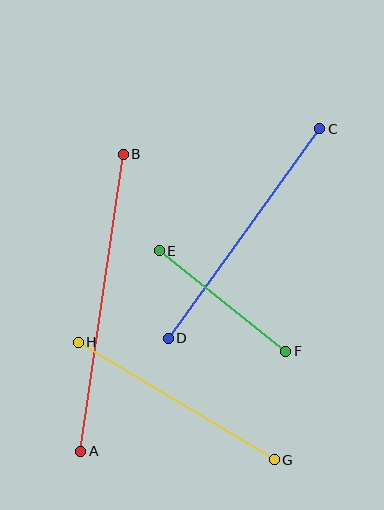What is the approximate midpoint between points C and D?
The midpoint is at approximately (244, 233) pixels.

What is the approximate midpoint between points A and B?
The midpoint is at approximately (102, 303) pixels.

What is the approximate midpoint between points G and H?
The midpoint is at approximately (176, 401) pixels.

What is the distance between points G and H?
The distance is approximately 228 pixels.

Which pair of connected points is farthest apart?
Points A and B are farthest apart.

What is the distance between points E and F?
The distance is approximately 161 pixels.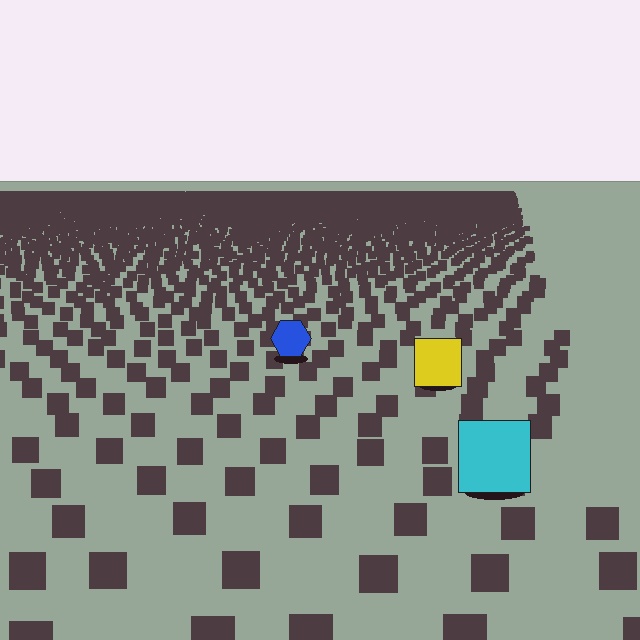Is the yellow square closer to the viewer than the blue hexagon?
Yes. The yellow square is closer — you can tell from the texture gradient: the ground texture is coarser near it.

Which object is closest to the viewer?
The cyan square is closest. The texture marks near it are larger and more spread out.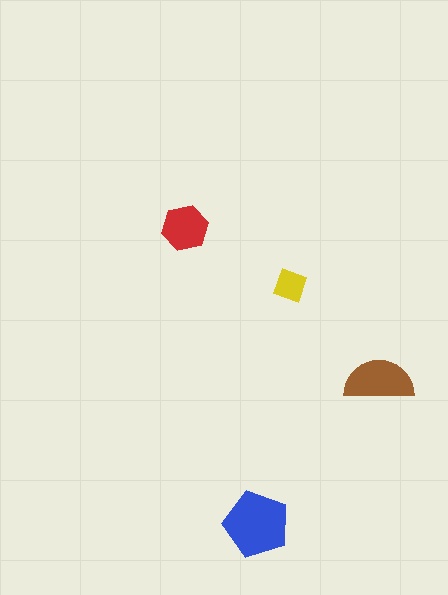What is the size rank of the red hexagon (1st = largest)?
3rd.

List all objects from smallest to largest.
The yellow square, the red hexagon, the brown semicircle, the blue pentagon.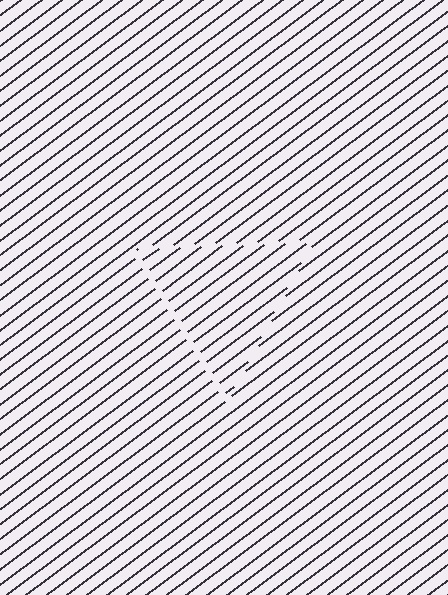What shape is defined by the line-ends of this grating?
An illusory triangle. The interior of the shape contains the same grating, shifted by half a period — the contour is defined by the phase discontinuity where line-ends from the inner and outer gratings abut.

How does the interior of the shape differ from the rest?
The interior of the shape contains the same grating, shifted by half a period — the contour is defined by the phase discontinuity where line-ends from the inner and outer gratings abut.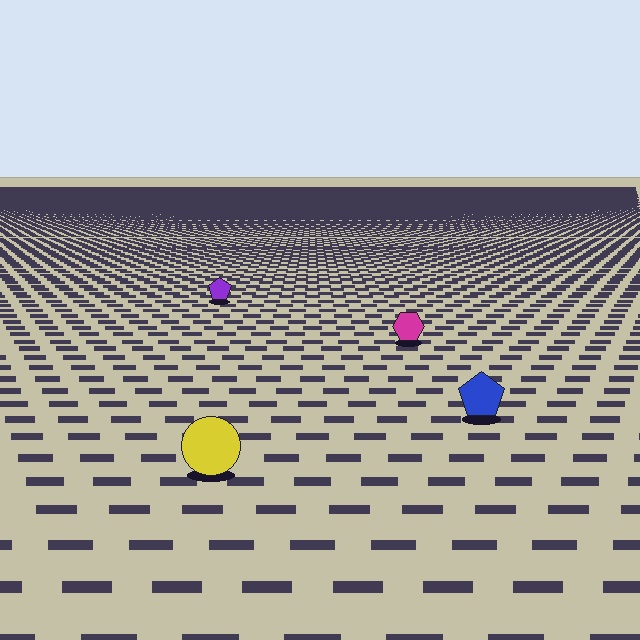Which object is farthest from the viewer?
The purple pentagon is farthest from the viewer. It appears smaller and the ground texture around it is denser.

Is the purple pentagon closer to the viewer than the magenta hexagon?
No. The magenta hexagon is closer — you can tell from the texture gradient: the ground texture is coarser near it.